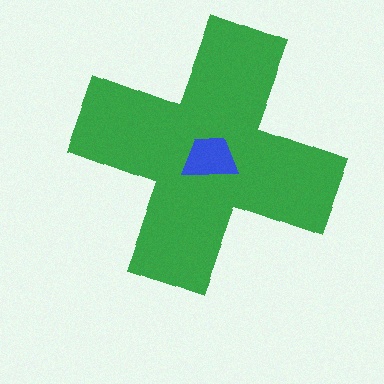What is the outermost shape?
The green cross.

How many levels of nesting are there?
2.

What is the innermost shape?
The blue trapezoid.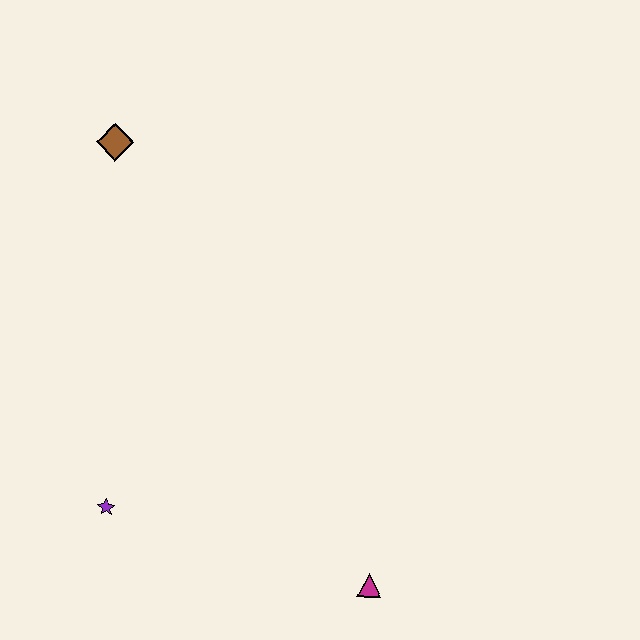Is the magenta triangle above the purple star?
No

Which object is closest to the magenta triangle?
The purple star is closest to the magenta triangle.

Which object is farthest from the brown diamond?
The magenta triangle is farthest from the brown diamond.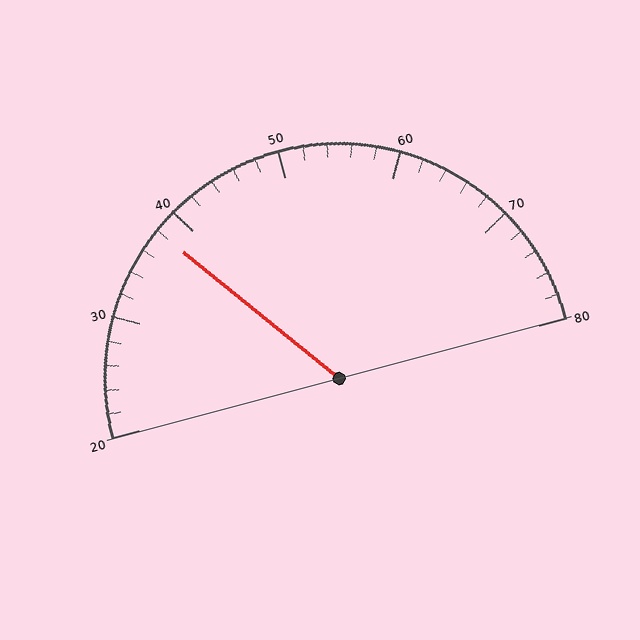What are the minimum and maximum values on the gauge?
The gauge ranges from 20 to 80.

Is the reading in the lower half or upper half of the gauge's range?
The reading is in the lower half of the range (20 to 80).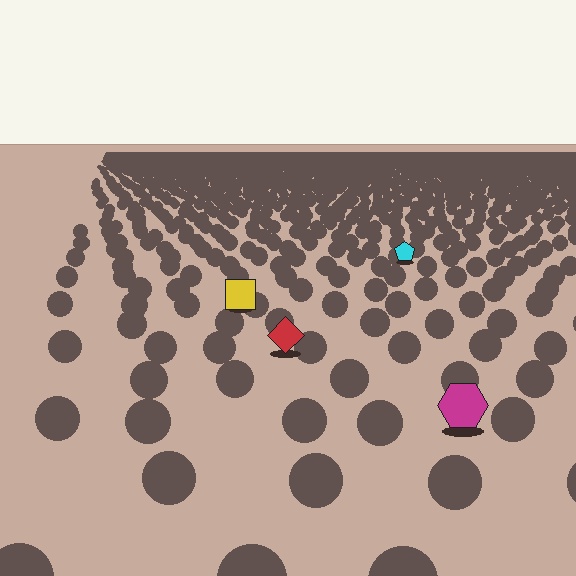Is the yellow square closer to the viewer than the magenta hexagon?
No. The magenta hexagon is closer — you can tell from the texture gradient: the ground texture is coarser near it.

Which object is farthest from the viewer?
The cyan pentagon is farthest from the viewer. It appears smaller and the ground texture around it is denser.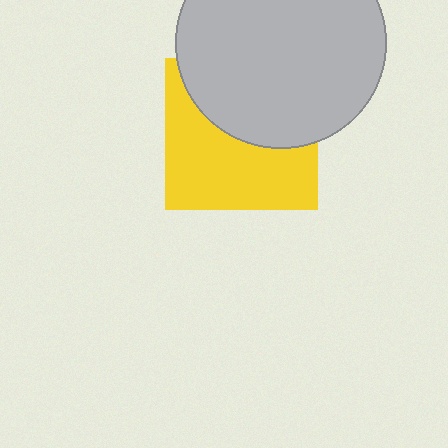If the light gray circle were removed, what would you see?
You would see the complete yellow square.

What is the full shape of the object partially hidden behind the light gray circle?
The partially hidden object is a yellow square.